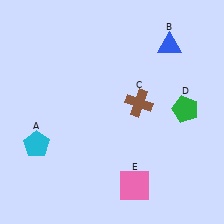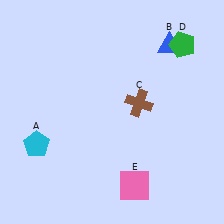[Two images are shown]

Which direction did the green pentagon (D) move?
The green pentagon (D) moved up.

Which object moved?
The green pentagon (D) moved up.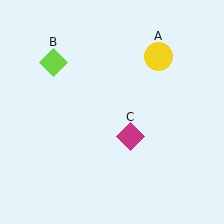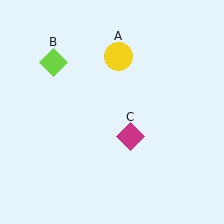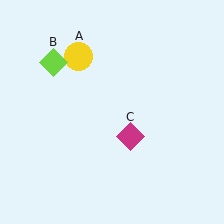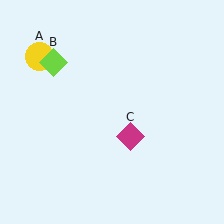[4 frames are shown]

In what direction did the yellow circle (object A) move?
The yellow circle (object A) moved left.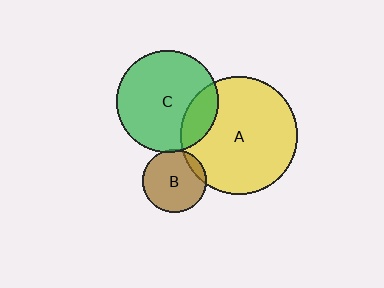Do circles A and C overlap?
Yes.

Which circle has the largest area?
Circle A (yellow).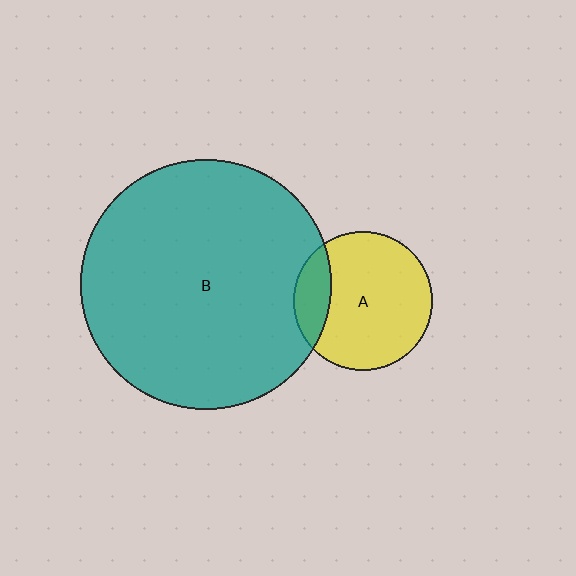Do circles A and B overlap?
Yes.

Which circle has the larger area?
Circle B (teal).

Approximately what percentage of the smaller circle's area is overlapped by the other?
Approximately 20%.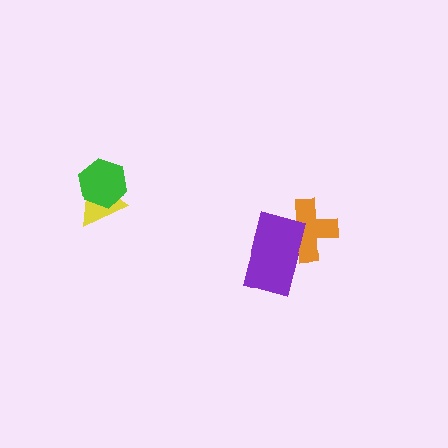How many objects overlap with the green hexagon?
1 object overlaps with the green hexagon.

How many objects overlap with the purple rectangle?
1 object overlaps with the purple rectangle.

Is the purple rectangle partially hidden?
No, no other shape covers it.